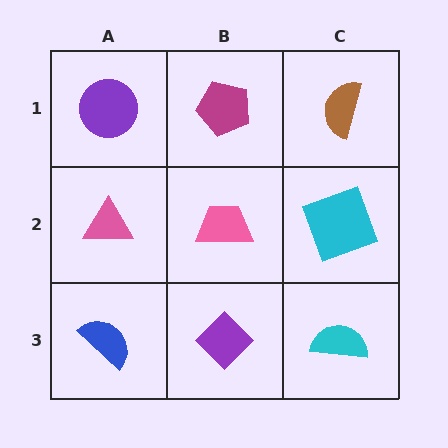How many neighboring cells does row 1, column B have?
3.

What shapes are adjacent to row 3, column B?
A pink trapezoid (row 2, column B), a blue semicircle (row 3, column A), a cyan semicircle (row 3, column C).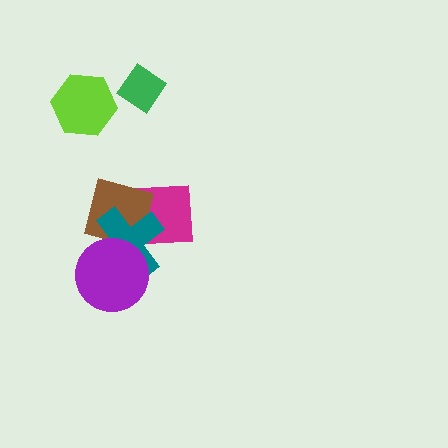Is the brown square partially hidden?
Yes, it is partially covered by another shape.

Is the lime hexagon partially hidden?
No, no other shape covers it.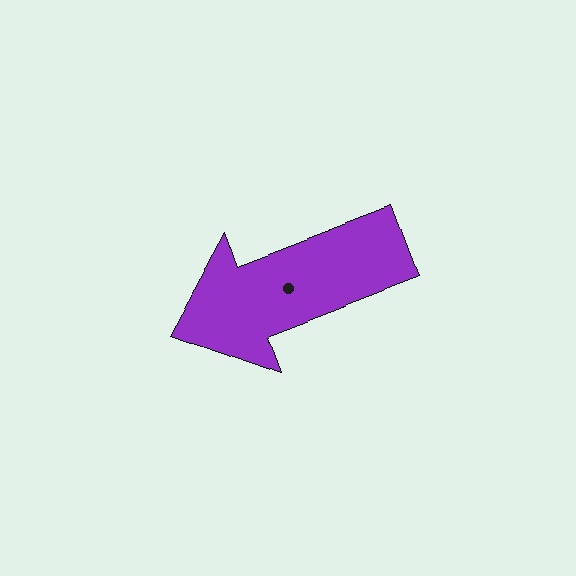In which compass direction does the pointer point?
West.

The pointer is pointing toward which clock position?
Roughly 8 o'clock.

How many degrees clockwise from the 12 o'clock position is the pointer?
Approximately 249 degrees.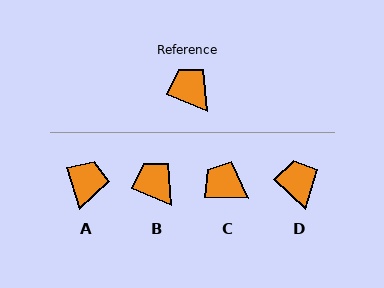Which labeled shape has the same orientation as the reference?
B.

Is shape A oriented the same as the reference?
No, it is off by about 52 degrees.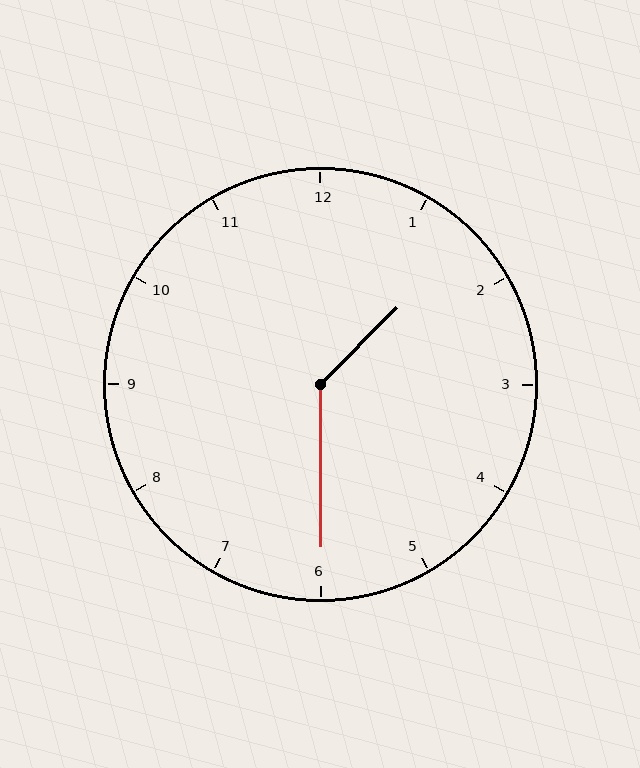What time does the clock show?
1:30.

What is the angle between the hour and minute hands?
Approximately 135 degrees.